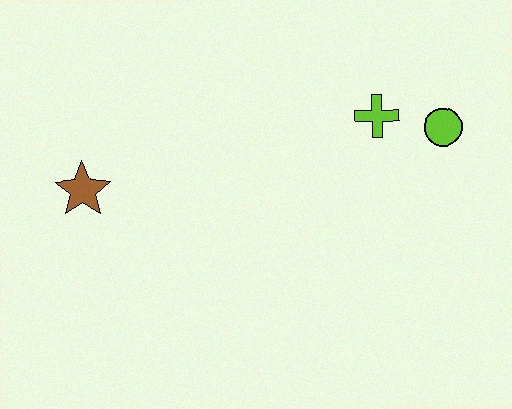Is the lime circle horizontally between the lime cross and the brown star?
No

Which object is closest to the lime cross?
The lime circle is closest to the lime cross.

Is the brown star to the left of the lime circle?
Yes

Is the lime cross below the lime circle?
No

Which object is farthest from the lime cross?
The brown star is farthest from the lime cross.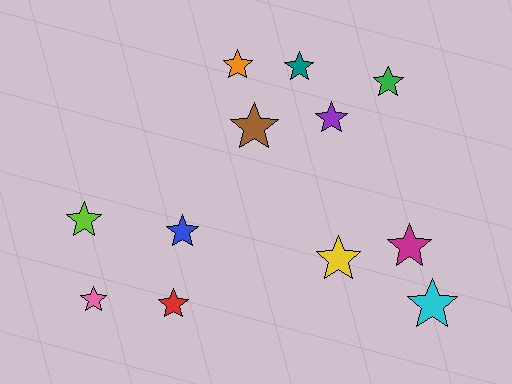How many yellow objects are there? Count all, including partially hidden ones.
There is 1 yellow object.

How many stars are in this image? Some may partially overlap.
There are 12 stars.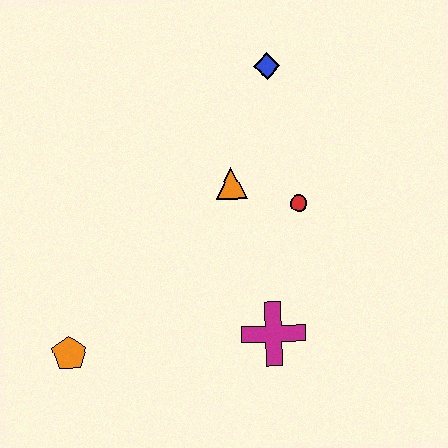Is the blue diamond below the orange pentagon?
No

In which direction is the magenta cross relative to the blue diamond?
The magenta cross is below the blue diamond.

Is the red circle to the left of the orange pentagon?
No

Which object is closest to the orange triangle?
The red circle is closest to the orange triangle.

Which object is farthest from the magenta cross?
The blue diamond is farthest from the magenta cross.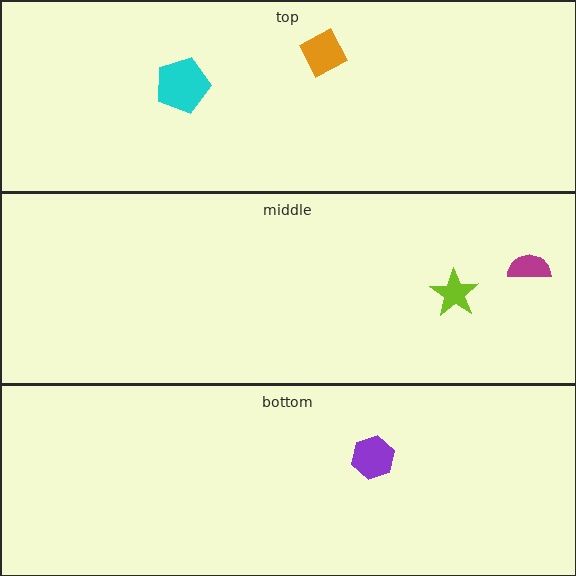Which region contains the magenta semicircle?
The middle region.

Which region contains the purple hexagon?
The bottom region.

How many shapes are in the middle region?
2.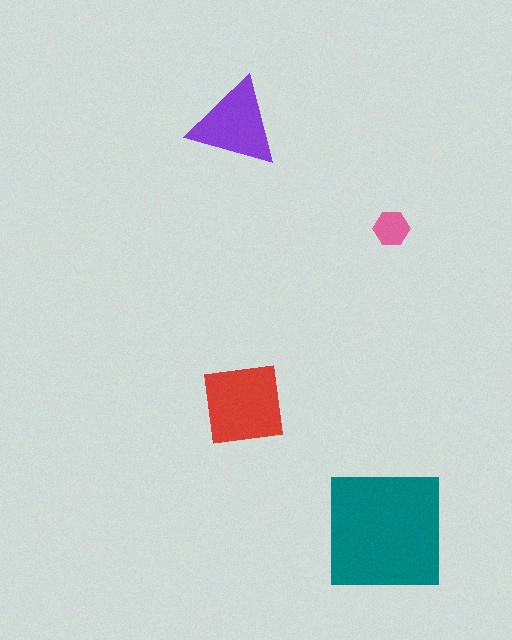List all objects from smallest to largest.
The pink hexagon, the purple triangle, the red square, the teal square.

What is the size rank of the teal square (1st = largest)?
1st.